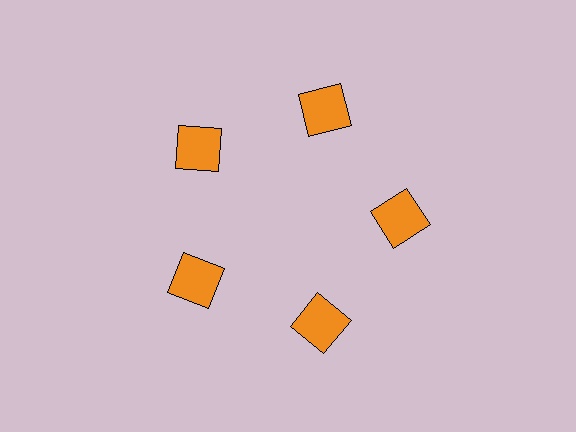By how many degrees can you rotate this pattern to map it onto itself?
The pattern maps onto itself every 72 degrees of rotation.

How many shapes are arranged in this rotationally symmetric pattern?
There are 5 shapes, arranged in 5 groups of 1.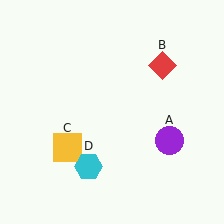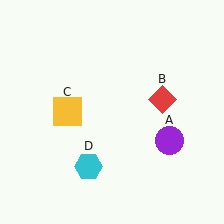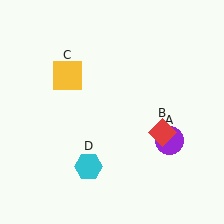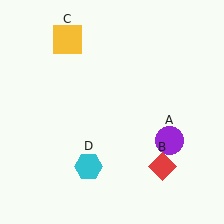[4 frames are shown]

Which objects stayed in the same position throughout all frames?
Purple circle (object A) and cyan hexagon (object D) remained stationary.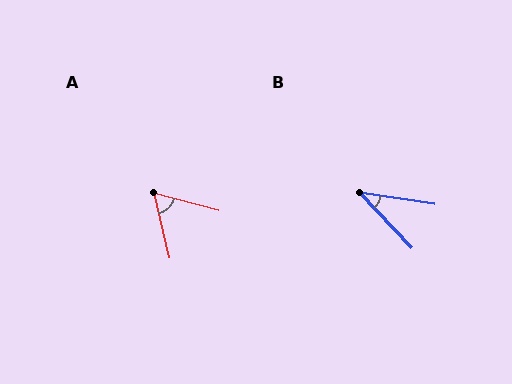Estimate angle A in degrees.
Approximately 62 degrees.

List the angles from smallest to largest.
B (38°), A (62°).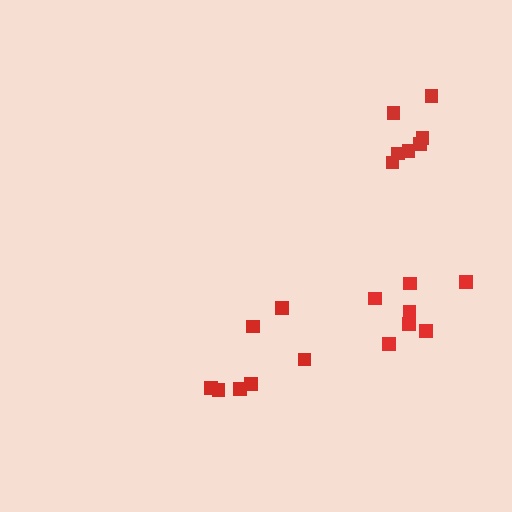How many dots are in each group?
Group 1: 7 dots, Group 2: 7 dots, Group 3: 7 dots (21 total).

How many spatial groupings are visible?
There are 3 spatial groupings.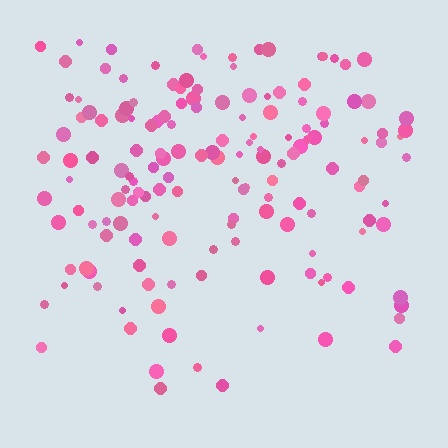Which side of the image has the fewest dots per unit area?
The bottom.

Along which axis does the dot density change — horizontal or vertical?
Vertical.